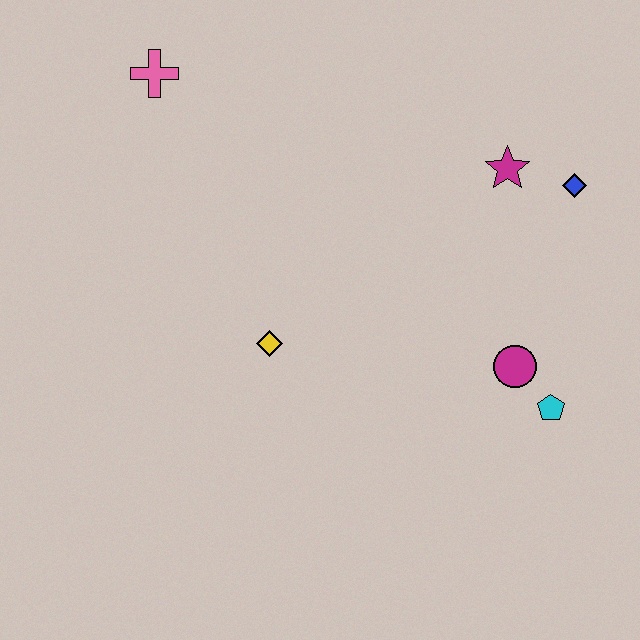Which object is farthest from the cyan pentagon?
The pink cross is farthest from the cyan pentagon.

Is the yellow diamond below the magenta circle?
No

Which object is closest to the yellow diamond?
The magenta circle is closest to the yellow diamond.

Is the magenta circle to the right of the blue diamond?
No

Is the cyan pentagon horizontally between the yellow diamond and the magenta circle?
No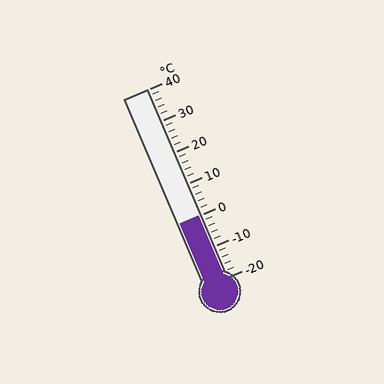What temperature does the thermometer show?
The thermometer shows approximately 0°C.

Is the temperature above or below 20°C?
The temperature is below 20°C.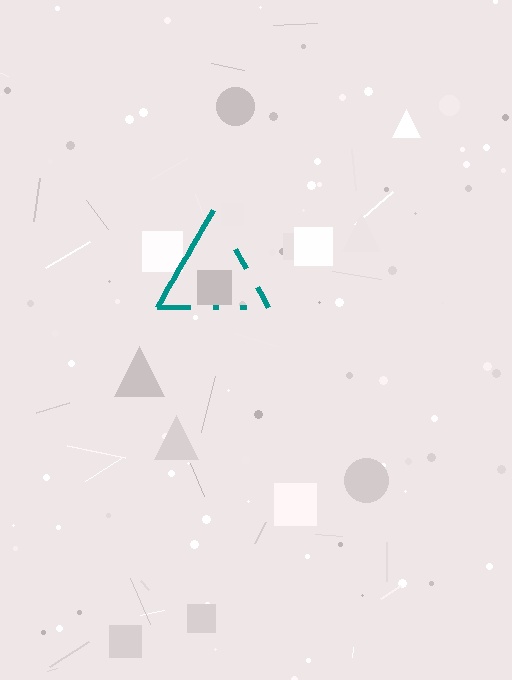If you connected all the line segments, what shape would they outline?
They would outline a triangle.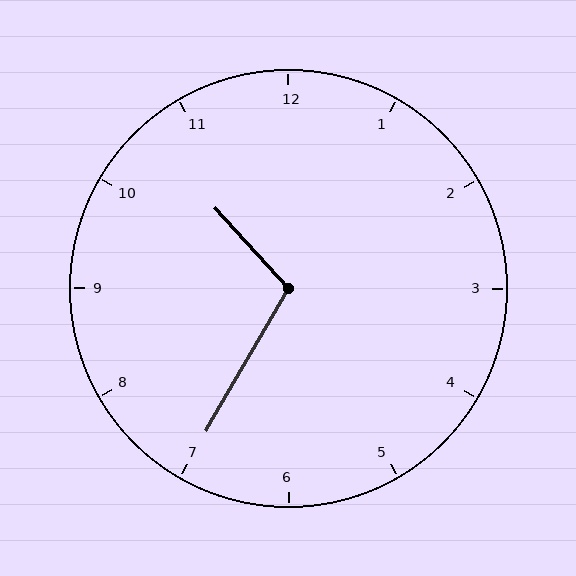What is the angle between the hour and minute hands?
Approximately 108 degrees.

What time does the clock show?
10:35.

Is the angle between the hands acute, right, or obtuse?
It is obtuse.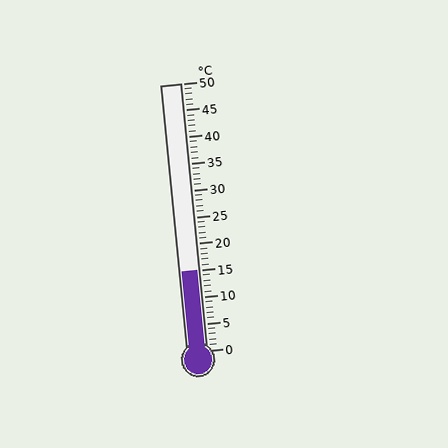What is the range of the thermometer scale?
The thermometer scale ranges from 0°C to 50°C.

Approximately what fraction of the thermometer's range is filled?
The thermometer is filled to approximately 30% of its range.